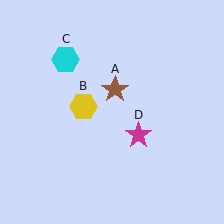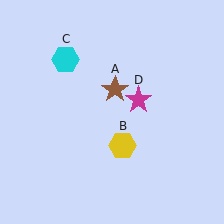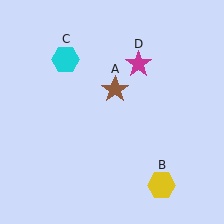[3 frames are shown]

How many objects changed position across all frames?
2 objects changed position: yellow hexagon (object B), magenta star (object D).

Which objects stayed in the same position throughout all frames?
Brown star (object A) and cyan hexagon (object C) remained stationary.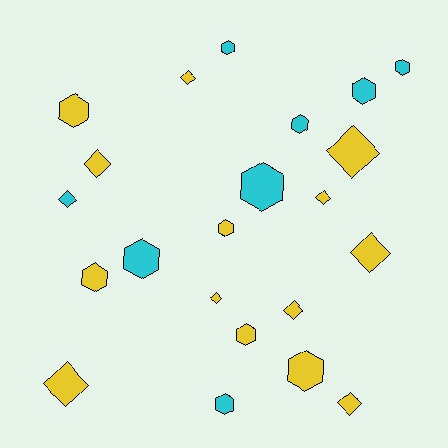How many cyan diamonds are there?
There is 1 cyan diamond.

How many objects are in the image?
There are 22 objects.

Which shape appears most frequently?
Hexagon, with 12 objects.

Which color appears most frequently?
Yellow, with 14 objects.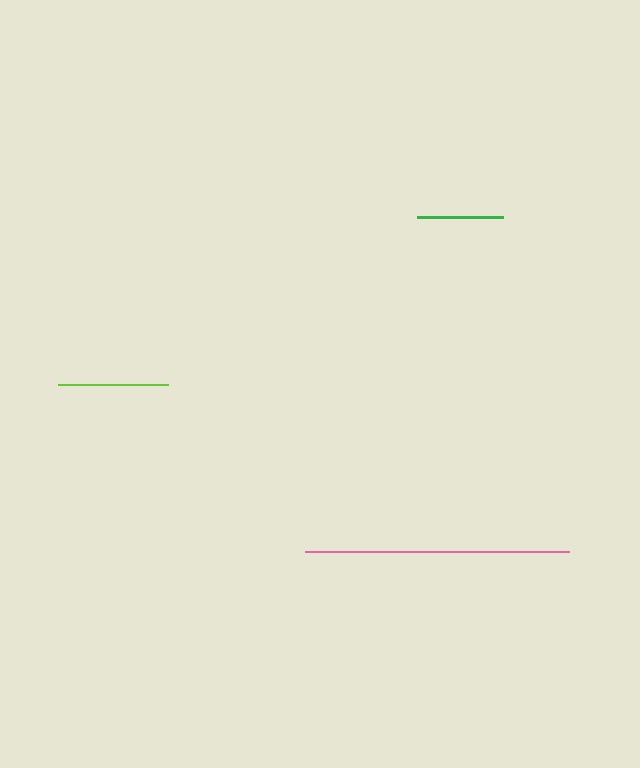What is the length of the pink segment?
The pink segment is approximately 264 pixels long.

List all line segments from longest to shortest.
From longest to shortest: pink, lime, green.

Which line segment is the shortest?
The green line is the shortest at approximately 86 pixels.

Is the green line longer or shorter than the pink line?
The pink line is longer than the green line.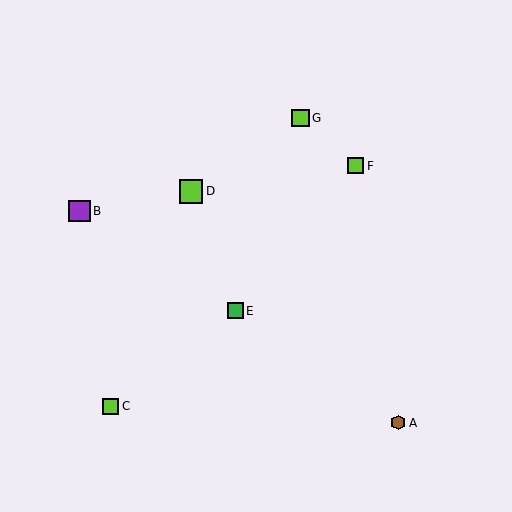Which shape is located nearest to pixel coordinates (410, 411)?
The brown hexagon (labeled A) at (398, 423) is nearest to that location.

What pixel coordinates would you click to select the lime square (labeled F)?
Click at (356, 166) to select the lime square F.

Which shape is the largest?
The lime square (labeled D) is the largest.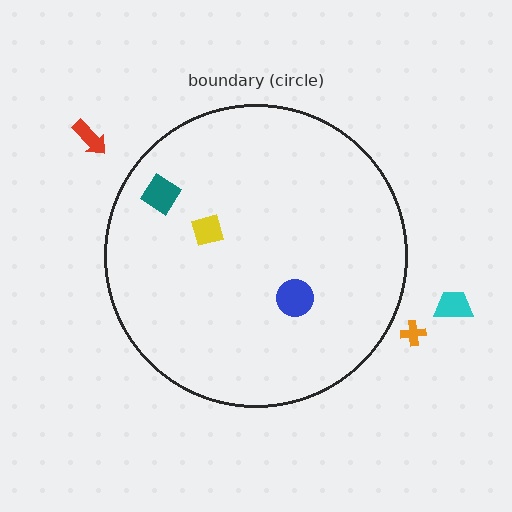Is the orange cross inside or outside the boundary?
Outside.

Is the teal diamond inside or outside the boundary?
Inside.